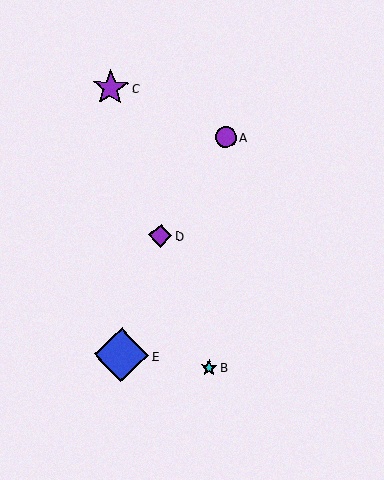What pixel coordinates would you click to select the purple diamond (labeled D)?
Click at (160, 235) to select the purple diamond D.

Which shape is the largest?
The blue diamond (labeled E) is the largest.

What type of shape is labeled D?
Shape D is a purple diamond.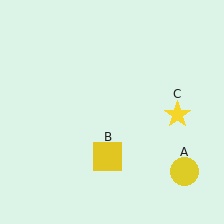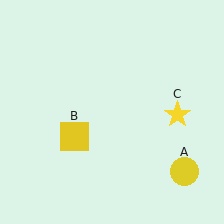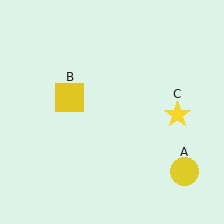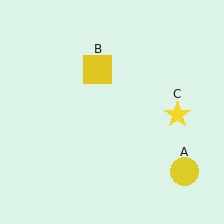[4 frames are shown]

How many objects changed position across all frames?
1 object changed position: yellow square (object B).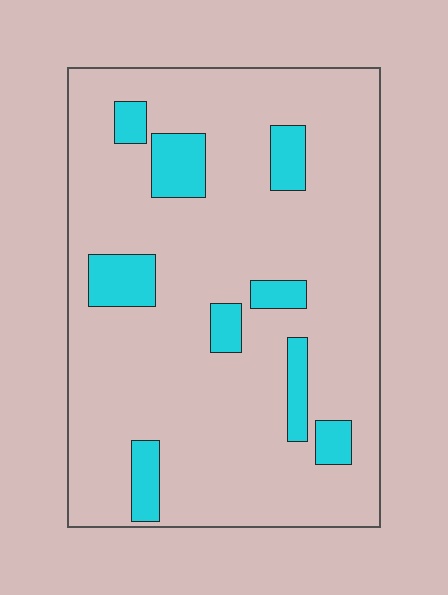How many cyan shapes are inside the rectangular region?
9.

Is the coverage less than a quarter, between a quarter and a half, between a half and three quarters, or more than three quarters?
Less than a quarter.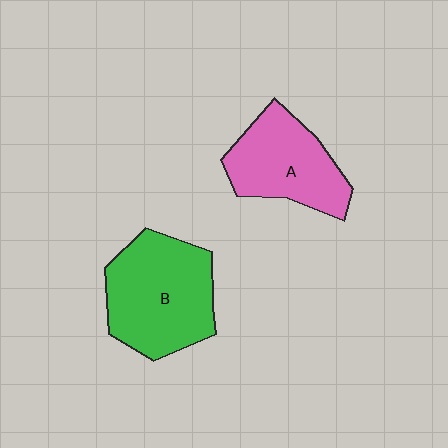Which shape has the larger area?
Shape B (green).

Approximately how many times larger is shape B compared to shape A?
Approximately 1.3 times.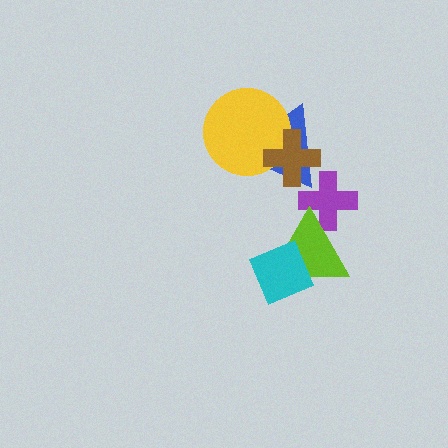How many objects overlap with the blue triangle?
3 objects overlap with the blue triangle.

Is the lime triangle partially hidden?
Yes, it is partially covered by another shape.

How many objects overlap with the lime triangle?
2 objects overlap with the lime triangle.